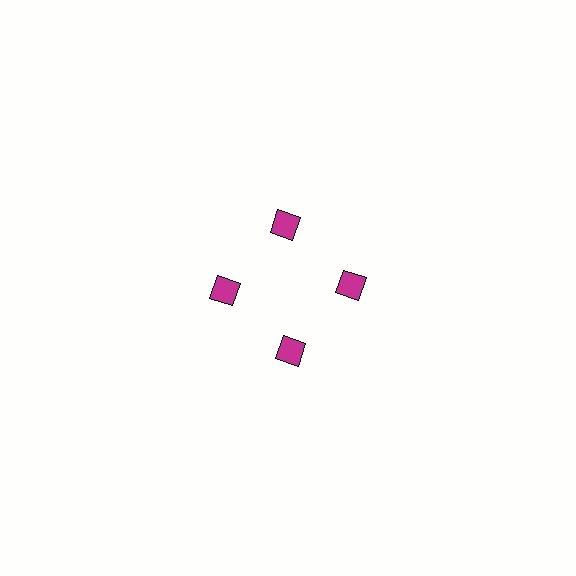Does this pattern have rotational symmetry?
Yes, this pattern has 4-fold rotational symmetry. It looks the same after rotating 90 degrees around the center.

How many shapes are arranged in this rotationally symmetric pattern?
There are 4 shapes, arranged in 4 groups of 1.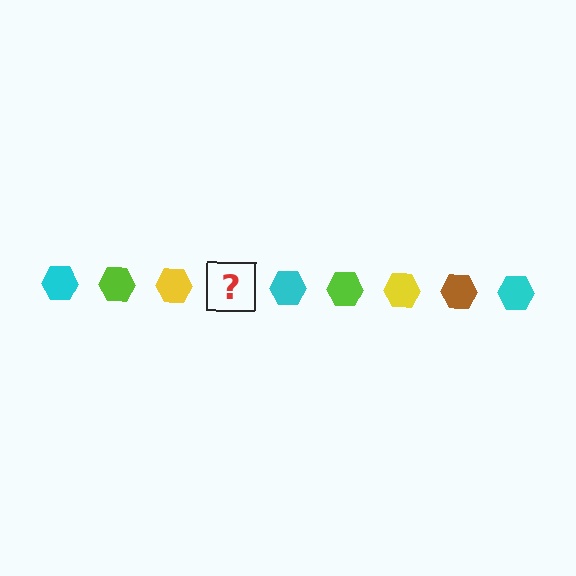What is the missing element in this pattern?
The missing element is a brown hexagon.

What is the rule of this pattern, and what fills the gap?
The rule is that the pattern cycles through cyan, lime, yellow, brown hexagons. The gap should be filled with a brown hexagon.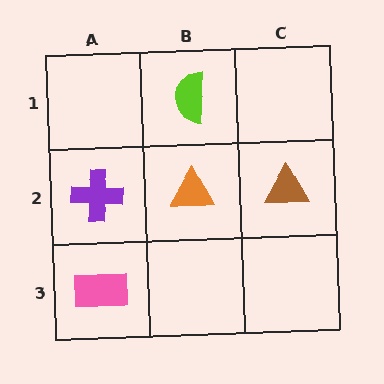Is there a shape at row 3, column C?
No, that cell is empty.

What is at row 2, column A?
A purple cross.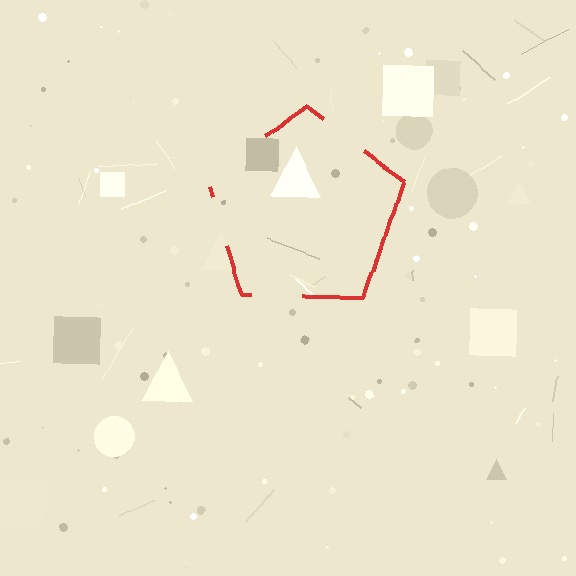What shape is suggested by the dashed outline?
The dashed outline suggests a pentagon.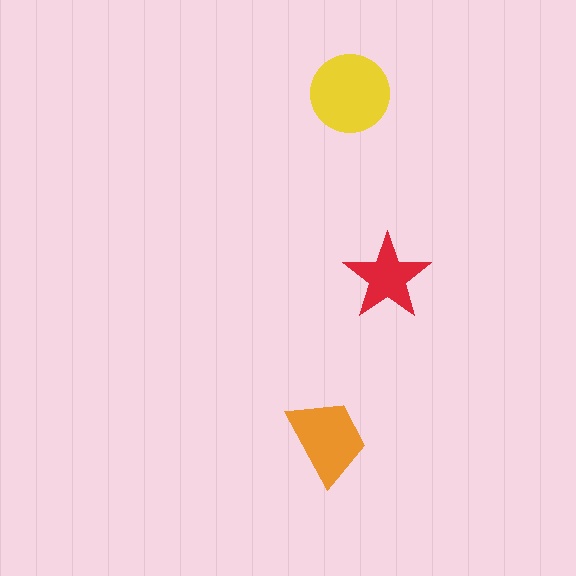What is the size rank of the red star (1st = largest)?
3rd.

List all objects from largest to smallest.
The yellow circle, the orange trapezoid, the red star.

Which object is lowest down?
The orange trapezoid is bottommost.